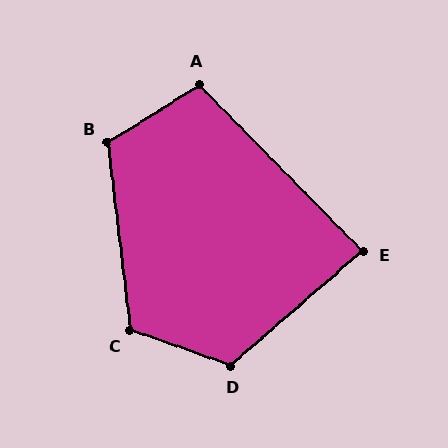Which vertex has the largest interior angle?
D, at approximately 120 degrees.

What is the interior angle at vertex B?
Approximately 116 degrees (obtuse).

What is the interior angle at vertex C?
Approximately 116 degrees (obtuse).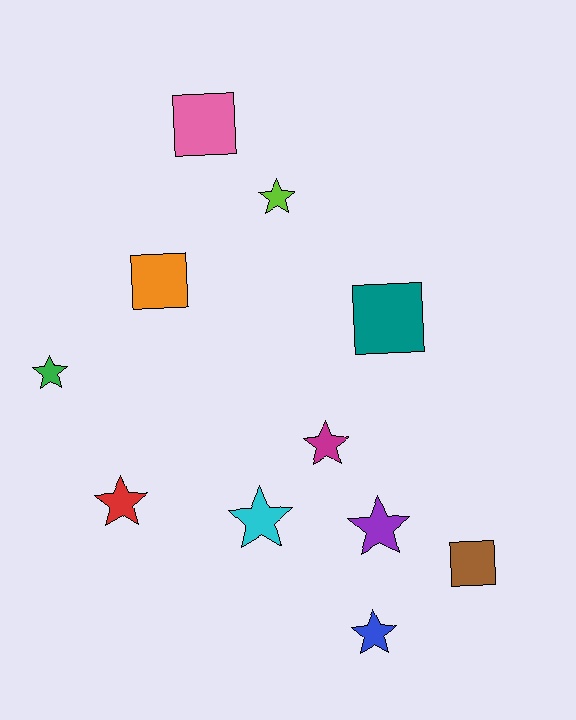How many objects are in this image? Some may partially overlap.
There are 11 objects.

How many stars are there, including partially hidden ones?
There are 7 stars.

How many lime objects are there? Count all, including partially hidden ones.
There is 1 lime object.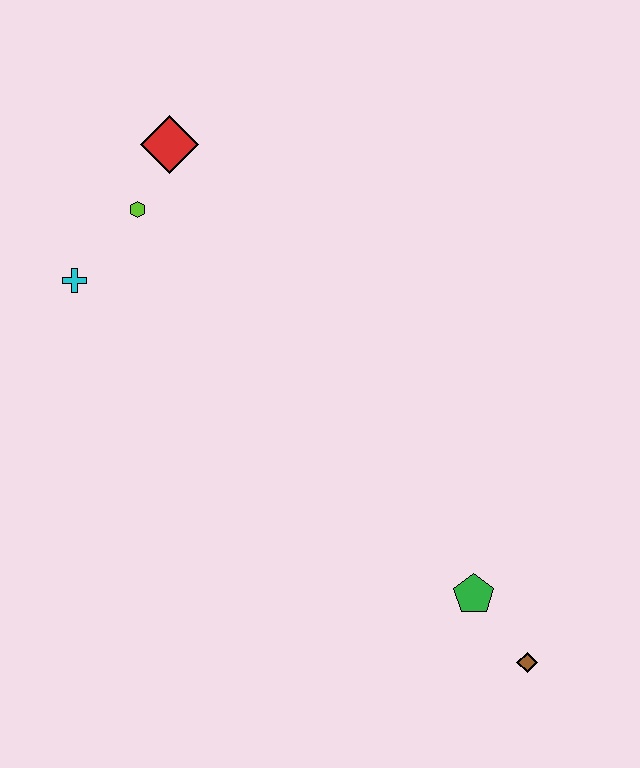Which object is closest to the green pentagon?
The brown diamond is closest to the green pentagon.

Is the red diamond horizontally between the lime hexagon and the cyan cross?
No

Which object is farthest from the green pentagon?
The red diamond is farthest from the green pentagon.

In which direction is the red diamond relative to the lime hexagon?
The red diamond is above the lime hexagon.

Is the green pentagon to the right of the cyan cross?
Yes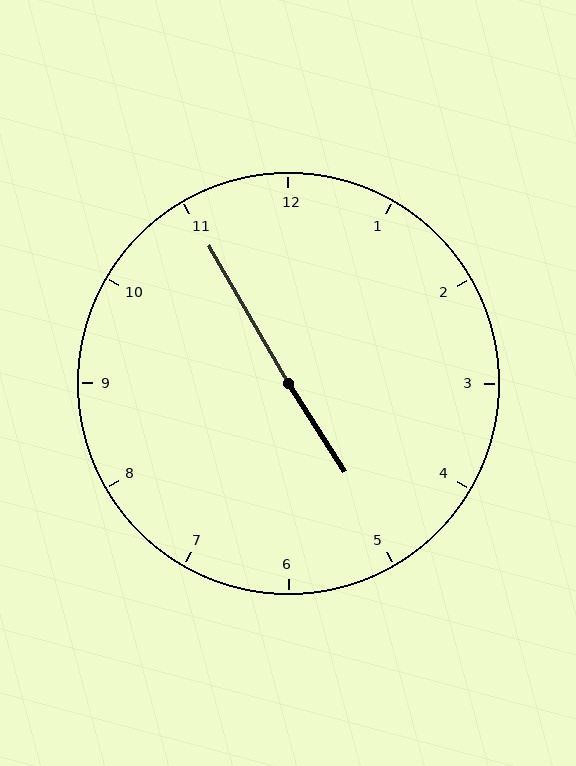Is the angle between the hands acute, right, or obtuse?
It is obtuse.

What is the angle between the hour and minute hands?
Approximately 178 degrees.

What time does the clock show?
4:55.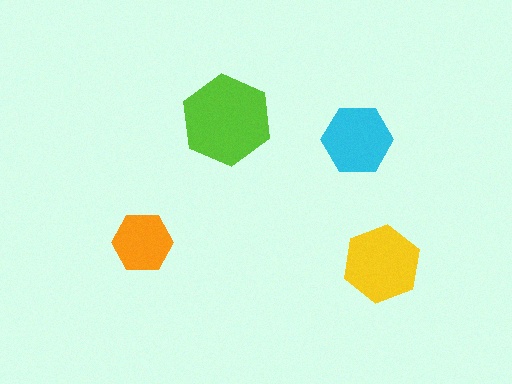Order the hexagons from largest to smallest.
the lime one, the yellow one, the cyan one, the orange one.